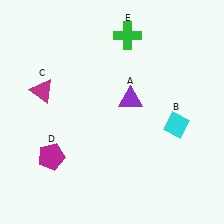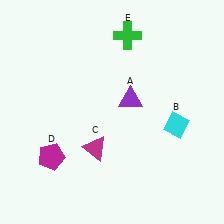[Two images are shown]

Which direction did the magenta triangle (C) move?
The magenta triangle (C) moved down.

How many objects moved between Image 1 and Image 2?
1 object moved between the two images.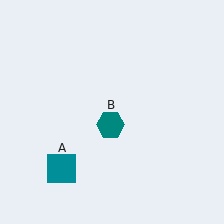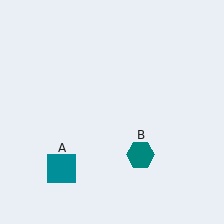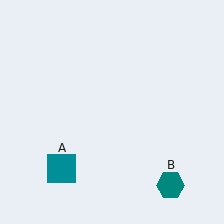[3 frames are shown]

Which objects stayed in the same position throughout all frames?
Teal square (object A) remained stationary.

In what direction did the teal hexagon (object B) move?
The teal hexagon (object B) moved down and to the right.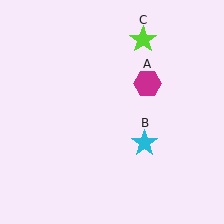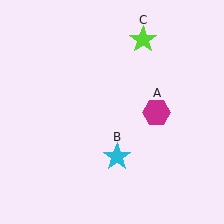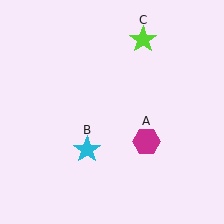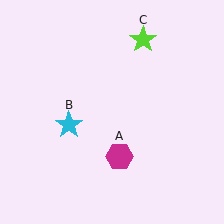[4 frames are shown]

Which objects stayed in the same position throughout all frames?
Lime star (object C) remained stationary.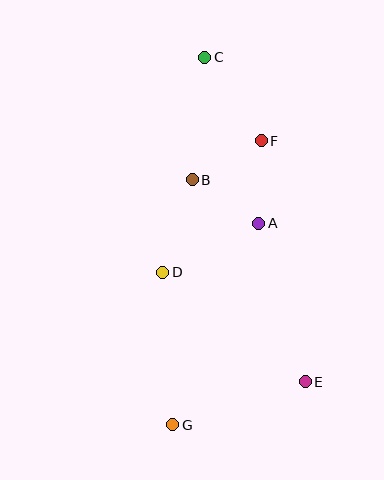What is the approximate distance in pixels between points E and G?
The distance between E and G is approximately 139 pixels.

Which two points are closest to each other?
Points A and B are closest to each other.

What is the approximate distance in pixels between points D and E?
The distance between D and E is approximately 180 pixels.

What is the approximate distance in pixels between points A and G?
The distance between A and G is approximately 219 pixels.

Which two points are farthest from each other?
Points C and G are farthest from each other.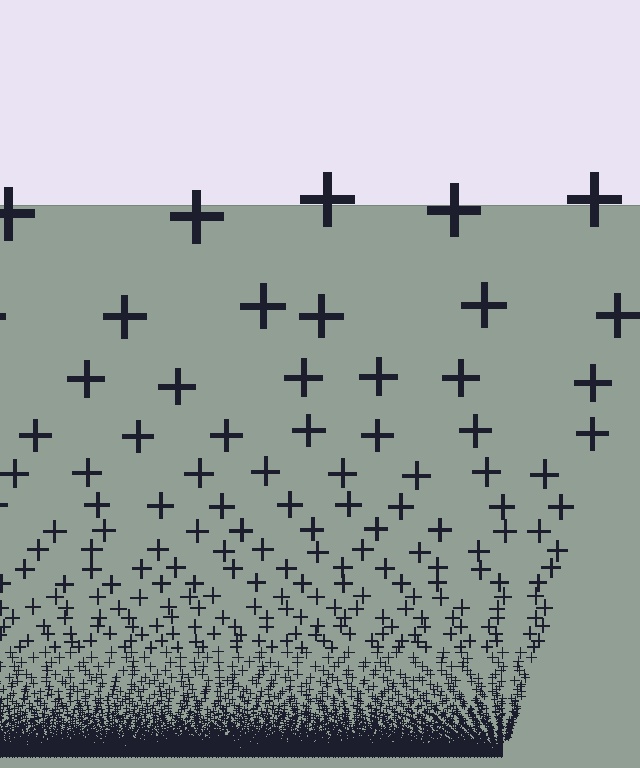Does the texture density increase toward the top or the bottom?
Density increases toward the bottom.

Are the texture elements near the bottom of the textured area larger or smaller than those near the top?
Smaller. The gradient is inverted — elements near the bottom are smaller and denser.